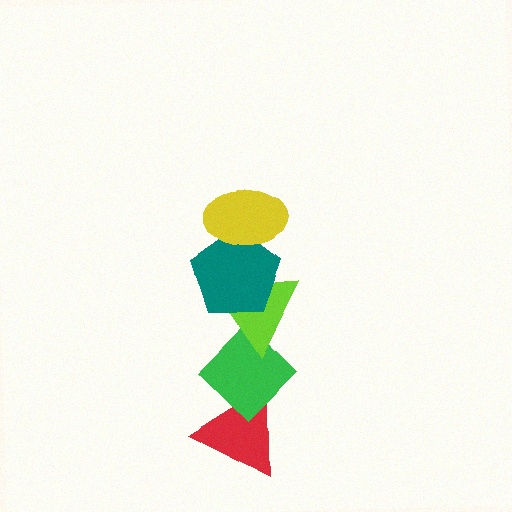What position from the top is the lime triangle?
The lime triangle is 3rd from the top.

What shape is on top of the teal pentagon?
The yellow ellipse is on top of the teal pentagon.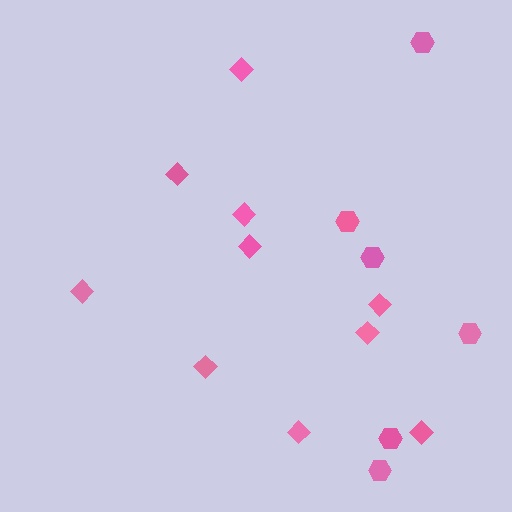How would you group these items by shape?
There are 2 groups: one group of hexagons (6) and one group of diamonds (10).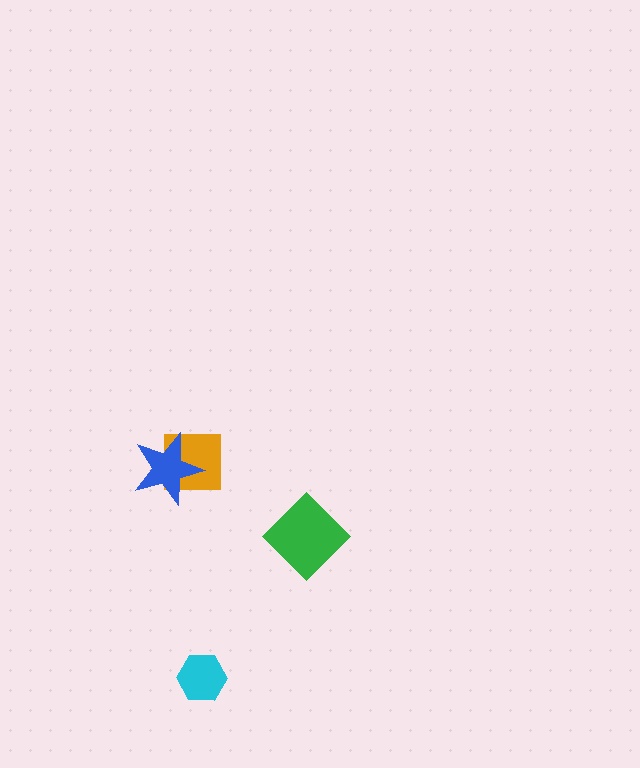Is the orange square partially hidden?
Yes, it is partially covered by another shape.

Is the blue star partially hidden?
No, no other shape covers it.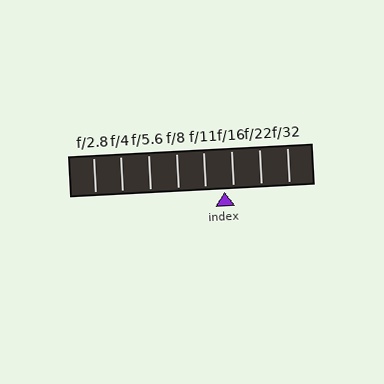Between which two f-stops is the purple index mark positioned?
The index mark is between f/11 and f/16.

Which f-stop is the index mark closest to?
The index mark is closest to f/16.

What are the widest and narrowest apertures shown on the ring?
The widest aperture shown is f/2.8 and the narrowest is f/32.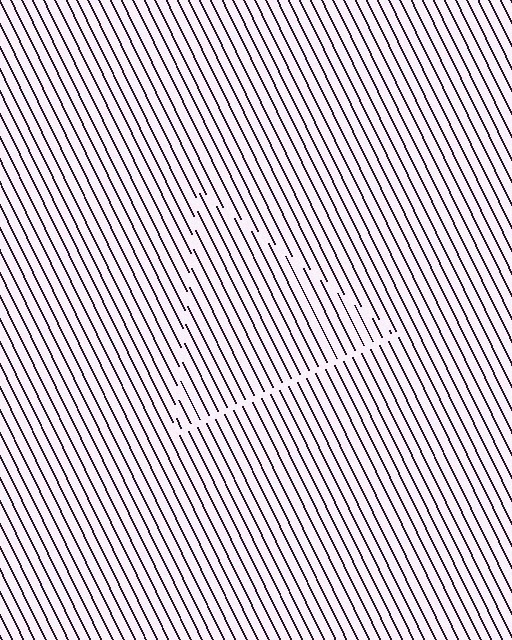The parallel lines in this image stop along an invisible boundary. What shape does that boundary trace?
An illusory triangle. The interior of the shape contains the same grating, shifted by half a period — the contour is defined by the phase discontinuity where line-ends from the inner and outer gratings abut.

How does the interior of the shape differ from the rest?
The interior of the shape contains the same grating, shifted by half a period — the contour is defined by the phase discontinuity where line-ends from the inner and outer gratings abut.